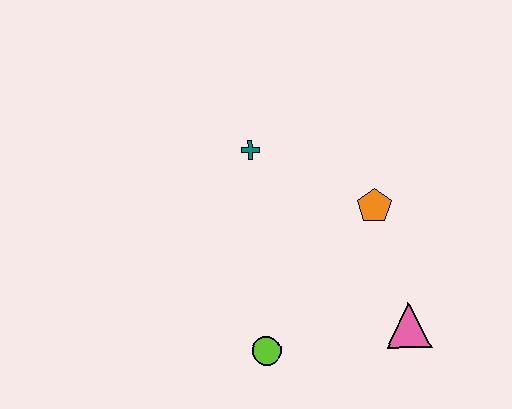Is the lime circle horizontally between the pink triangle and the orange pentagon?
No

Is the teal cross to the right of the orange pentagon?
No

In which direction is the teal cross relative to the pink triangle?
The teal cross is above the pink triangle.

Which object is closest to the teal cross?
The orange pentagon is closest to the teal cross.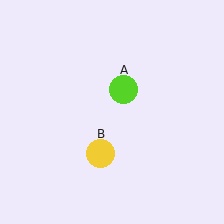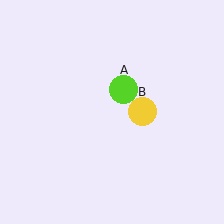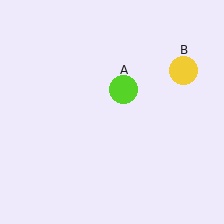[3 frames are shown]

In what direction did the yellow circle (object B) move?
The yellow circle (object B) moved up and to the right.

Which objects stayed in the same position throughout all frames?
Lime circle (object A) remained stationary.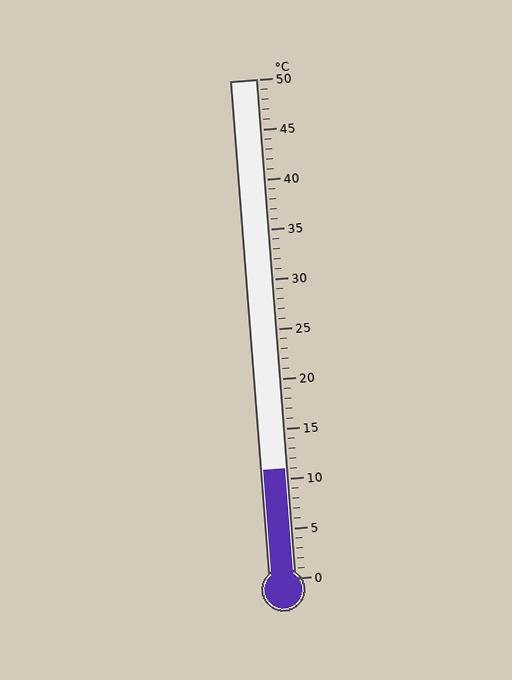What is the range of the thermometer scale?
The thermometer scale ranges from 0°C to 50°C.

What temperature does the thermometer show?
The thermometer shows approximately 11°C.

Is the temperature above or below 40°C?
The temperature is below 40°C.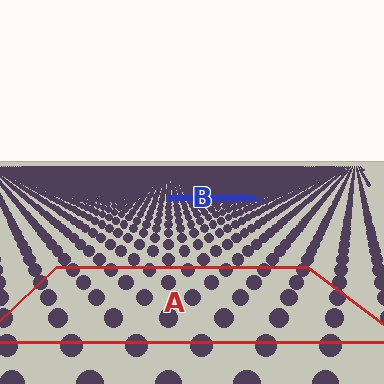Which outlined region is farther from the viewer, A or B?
Region B is farther from the viewer — the texture elements inside it appear smaller and more densely packed.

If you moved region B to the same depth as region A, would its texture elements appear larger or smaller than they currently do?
They would appear larger. At a closer depth, the same texture elements are projected at a bigger on-screen size.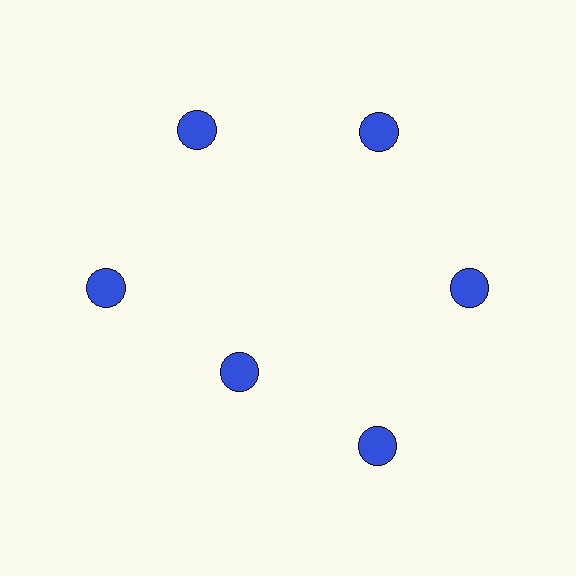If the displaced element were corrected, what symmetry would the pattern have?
It would have 6-fold rotational symmetry — the pattern would map onto itself every 60 degrees.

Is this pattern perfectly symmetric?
No. The 6 blue circles are arranged in a ring, but one element near the 7 o'clock position is pulled inward toward the center, breaking the 6-fold rotational symmetry.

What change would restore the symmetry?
The symmetry would be restored by moving it outward, back onto the ring so that all 6 circles sit at equal angles and equal distance from the center.